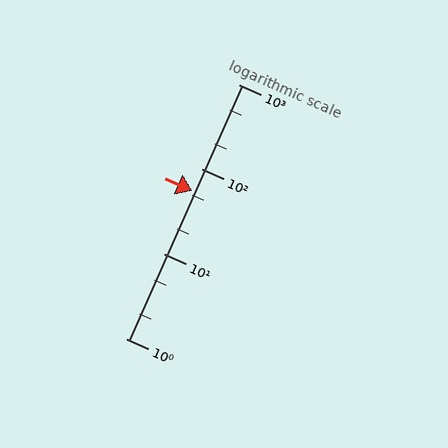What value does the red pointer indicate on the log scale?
The pointer indicates approximately 56.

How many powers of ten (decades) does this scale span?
The scale spans 3 decades, from 1 to 1000.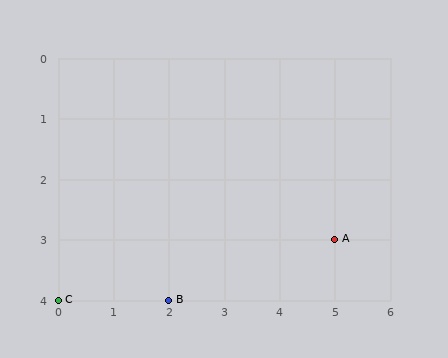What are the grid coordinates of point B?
Point B is at grid coordinates (2, 4).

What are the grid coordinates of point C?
Point C is at grid coordinates (0, 4).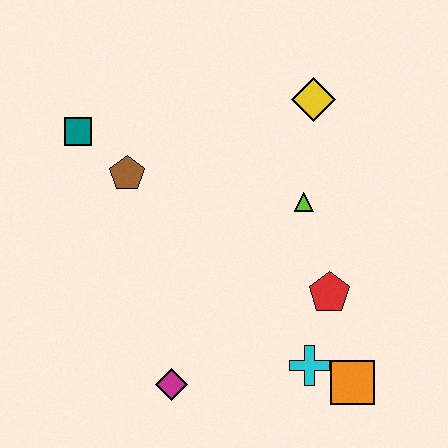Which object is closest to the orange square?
The cyan cross is closest to the orange square.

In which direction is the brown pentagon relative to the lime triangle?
The brown pentagon is to the left of the lime triangle.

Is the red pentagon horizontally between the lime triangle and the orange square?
Yes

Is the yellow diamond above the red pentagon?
Yes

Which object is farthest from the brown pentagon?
The orange square is farthest from the brown pentagon.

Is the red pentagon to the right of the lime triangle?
Yes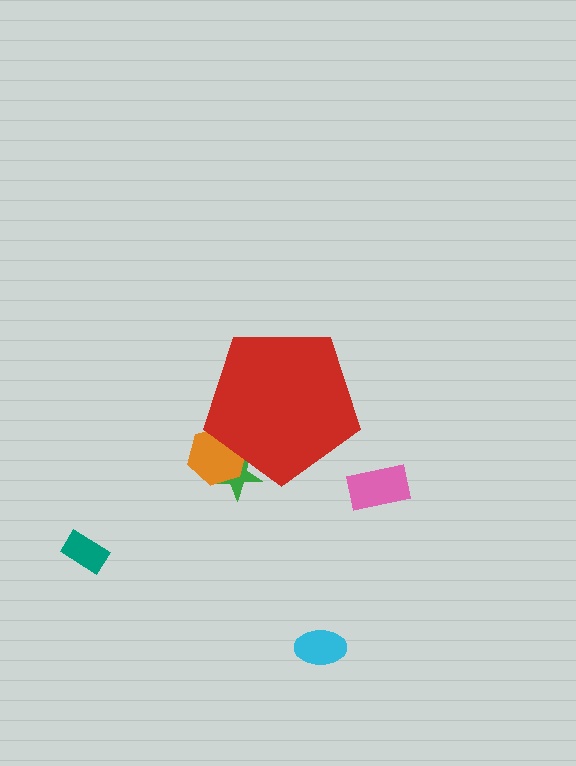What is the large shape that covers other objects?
A red pentagon.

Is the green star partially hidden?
Yes, the green star is partially hidden behind the red pentagon.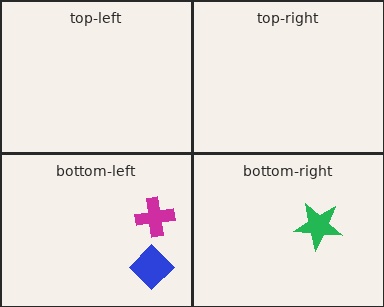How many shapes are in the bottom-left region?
2.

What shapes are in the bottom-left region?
The blue diamond, the magenta cross.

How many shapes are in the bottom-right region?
1.